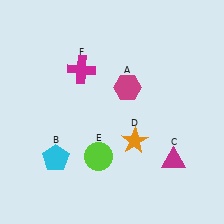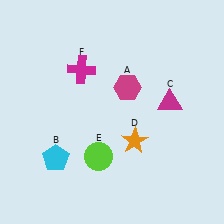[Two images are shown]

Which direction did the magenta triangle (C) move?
The magenta triangle (C) moved up.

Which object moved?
The magenta triangle (C) moved up.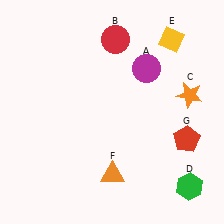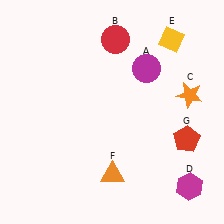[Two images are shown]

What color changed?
The hexagon (D) changed from green in Image 1 to magenta in Image 2.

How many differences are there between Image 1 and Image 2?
There is 1 difference between the two images.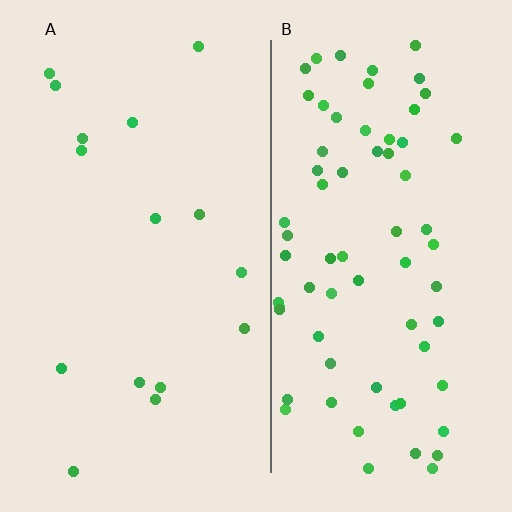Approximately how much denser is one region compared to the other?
Approximately 4.4× — region B over region A.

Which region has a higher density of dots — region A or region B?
B (the right).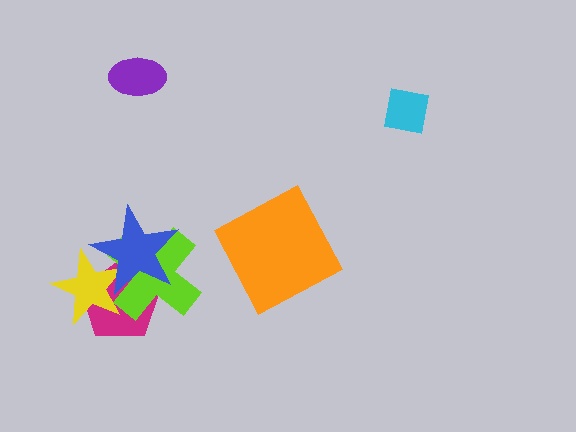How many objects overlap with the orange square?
0 objects overlap with the orange square.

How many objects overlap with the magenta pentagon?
3 objects overlap with the magenta pentagon.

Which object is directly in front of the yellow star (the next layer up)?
The lime cross is directly in front of the yellow star.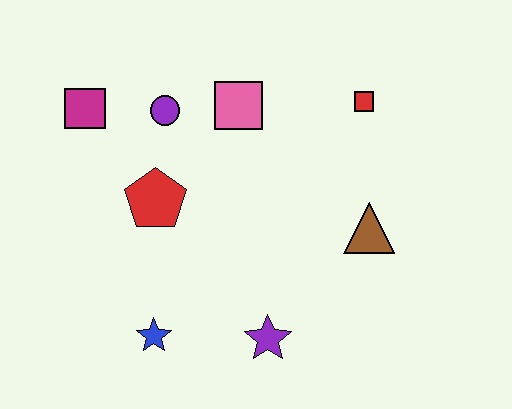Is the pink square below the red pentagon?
No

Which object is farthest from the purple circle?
The purple star is farthest from the purple circle.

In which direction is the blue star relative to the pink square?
The blue star is below the pink square.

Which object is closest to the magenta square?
The purple circle is closest to the magenta square.